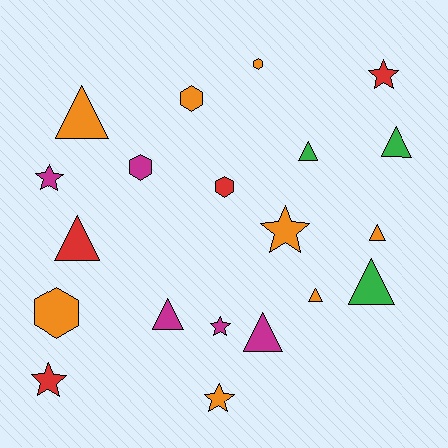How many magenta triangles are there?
There are 2 magenta triangles.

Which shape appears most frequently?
Triangle, with 9 objects.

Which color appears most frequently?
Orange, with 8 objects.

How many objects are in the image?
There are 20 objects.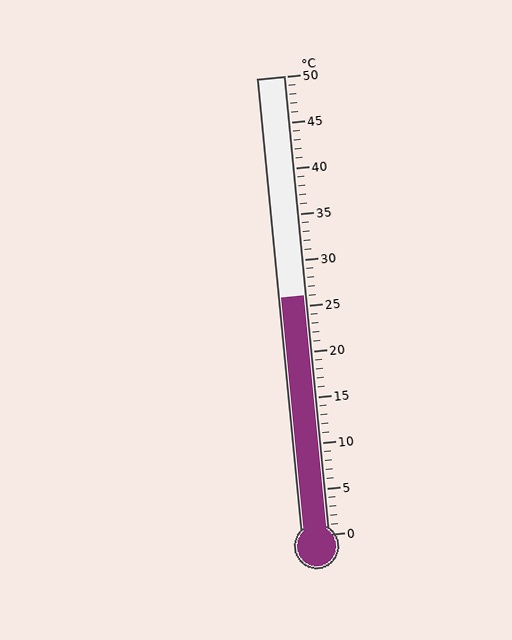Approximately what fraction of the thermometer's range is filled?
The thermometer is filled to approximately 50% of its range.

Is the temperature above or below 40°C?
The temperature is below 40°C.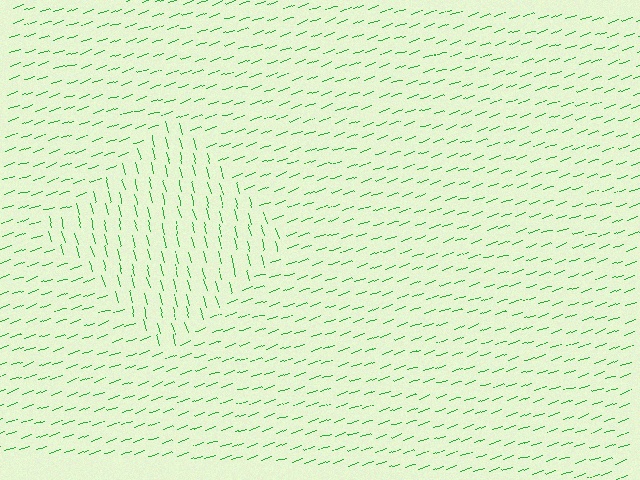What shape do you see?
I see a diamond.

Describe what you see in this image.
The image is filled with small green line segments. A diamond region in the image has lines oriented differently from the surrounding lines, creating a visible texture boundary.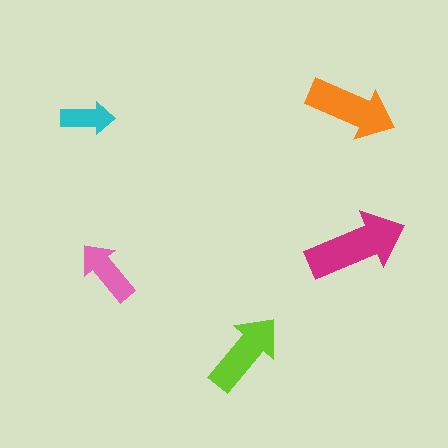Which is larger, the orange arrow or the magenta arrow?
The magenta one.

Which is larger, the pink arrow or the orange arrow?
The orange one.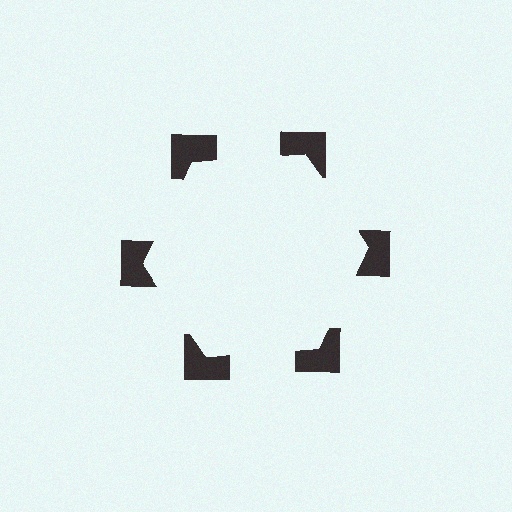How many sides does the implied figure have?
6 sides.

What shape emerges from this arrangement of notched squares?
An illusory hexagon — its edges are inferred from the aligned wedge cuts in the notched squares, not physically drawn.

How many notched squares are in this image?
There are 6 — one at each vertex of the illusory hexagon.